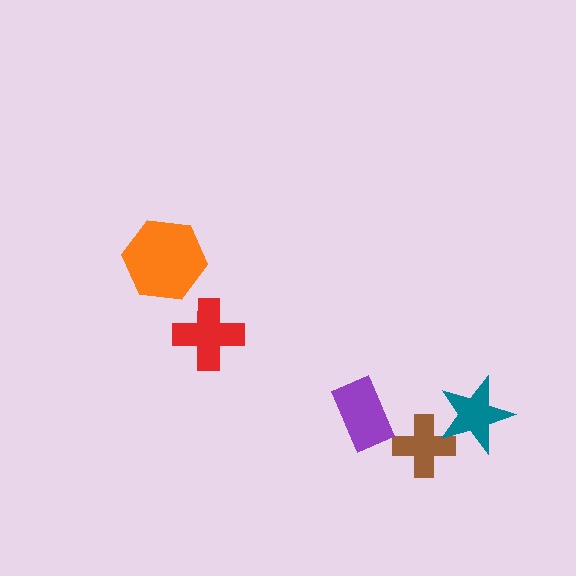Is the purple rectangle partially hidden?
No, no other shape covers it.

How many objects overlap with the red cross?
0 objects overlap with the red cross.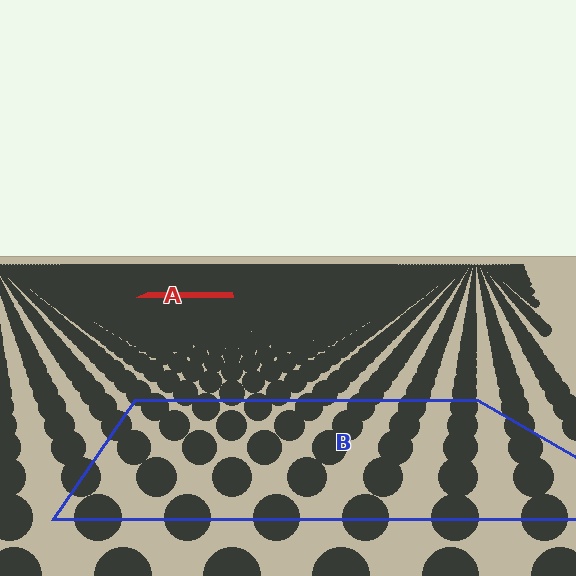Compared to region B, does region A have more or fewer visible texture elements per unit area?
Region A has more texture elements per unit area — they are packed more densely because it is farther away.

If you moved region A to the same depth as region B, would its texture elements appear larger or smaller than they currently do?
They would appear larger. At a closer depth, the same texture elements are projected at a bigger on-screen size.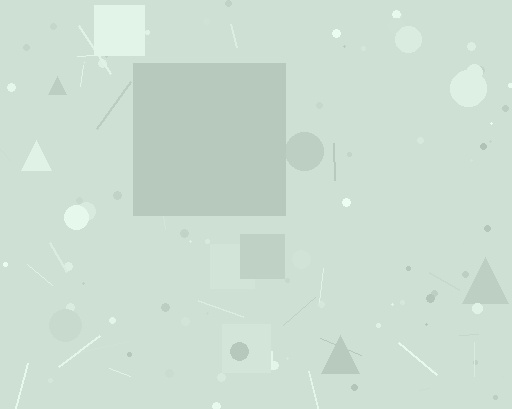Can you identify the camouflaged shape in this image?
The camouflaged shape is a square.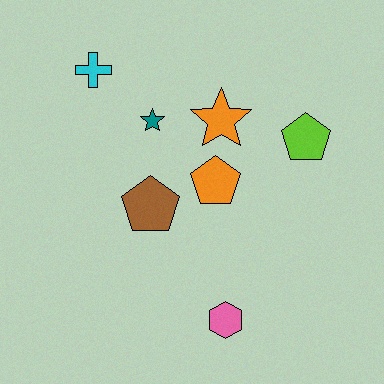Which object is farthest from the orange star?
The pink hexagon is farthest from the orange star.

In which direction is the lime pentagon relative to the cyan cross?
The lime pentagon is to the right of the cyan cross.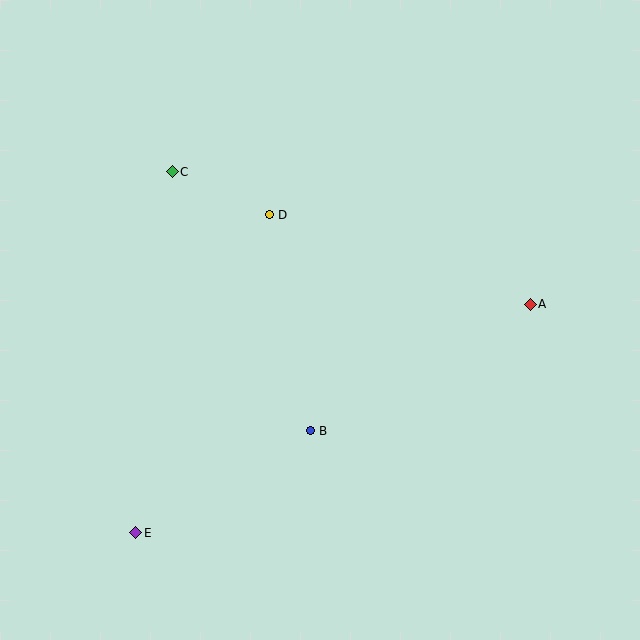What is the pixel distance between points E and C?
The distance between E and C is 363 pixels.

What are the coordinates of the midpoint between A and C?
The midpoint between A and C is at (351, 238).